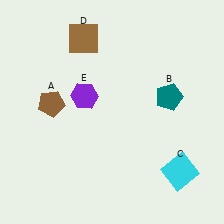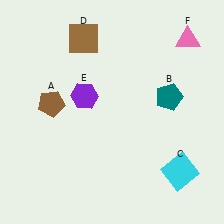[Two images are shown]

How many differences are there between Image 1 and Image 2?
There is 1 difference between the two images.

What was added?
A pink triangle (F) was added in Image 2.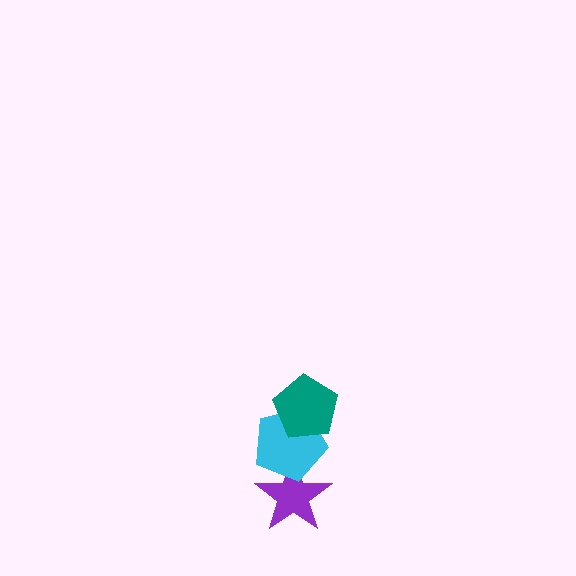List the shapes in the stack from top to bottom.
From top to bottom: the teal pentagon, the cyan pentagon, the purple star.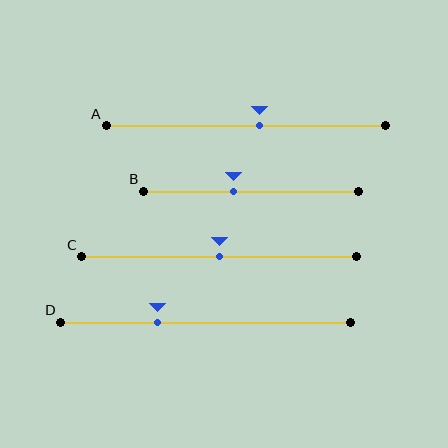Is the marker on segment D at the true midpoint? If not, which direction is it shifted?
No, the marker on segment D is shifted to the left by about 16% of the segment length.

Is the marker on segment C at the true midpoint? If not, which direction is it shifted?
Yes, the marker on segment C is at the true midpoint.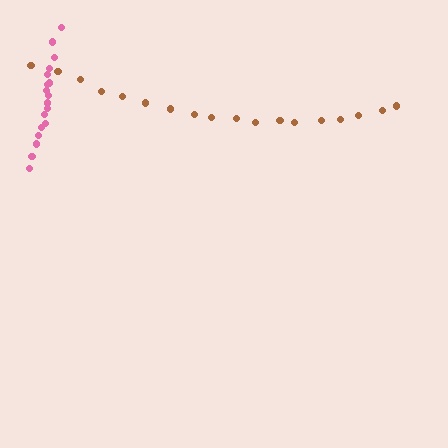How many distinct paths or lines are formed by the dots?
There are 2 distinct paths.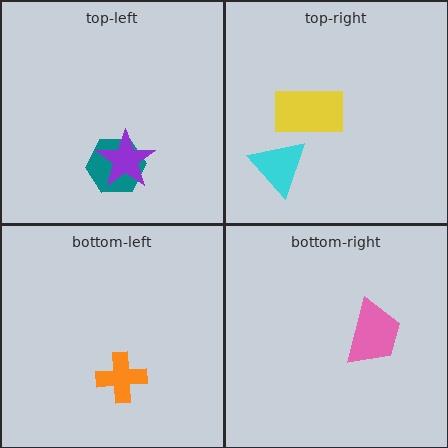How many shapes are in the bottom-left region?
1.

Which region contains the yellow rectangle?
The top-right region.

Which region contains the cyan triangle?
The top-right region.